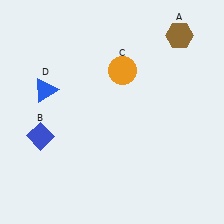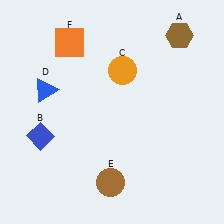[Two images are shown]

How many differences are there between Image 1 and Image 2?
There are 2 differences between the two images.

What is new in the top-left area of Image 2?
An orange square (F) was added in the top-left area of Image 2.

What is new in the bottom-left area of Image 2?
A brown circle (E) was added in the bottom-left area of Image 2.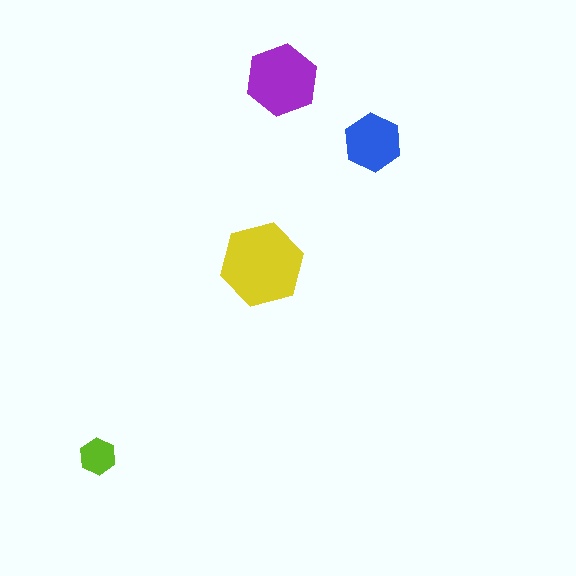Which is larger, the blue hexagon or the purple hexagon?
The purple one.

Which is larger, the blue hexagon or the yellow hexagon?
The yellow one.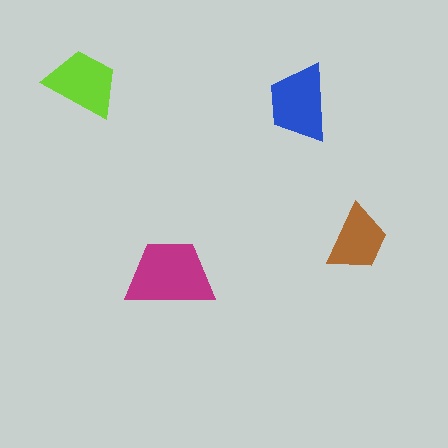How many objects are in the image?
There are 4 objects in the image.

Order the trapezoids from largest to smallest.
the magenta one, the blue one, the lime one, the brown one.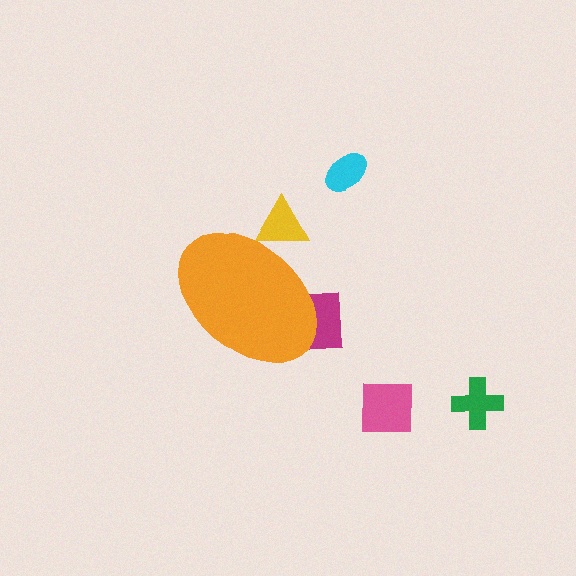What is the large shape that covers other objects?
An orange ellipse.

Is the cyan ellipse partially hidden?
No, the cyan ellipse is fully visible.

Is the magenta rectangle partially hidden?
Yes, the magenta rectangle is partially hidden behind the orange ellipse.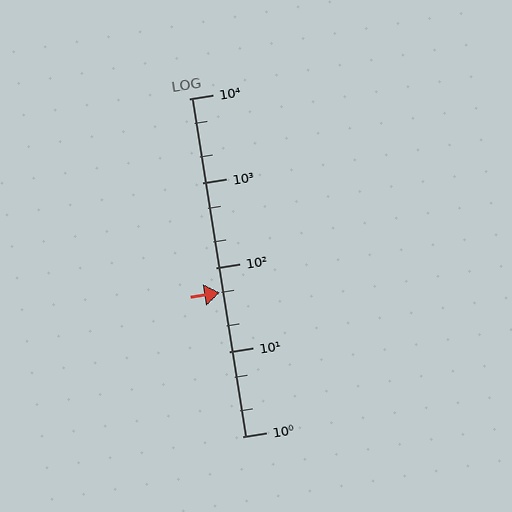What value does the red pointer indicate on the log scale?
The pointer indicates approximately 50.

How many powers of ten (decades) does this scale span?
The scale spans 4 decades, from 1 to 10000.